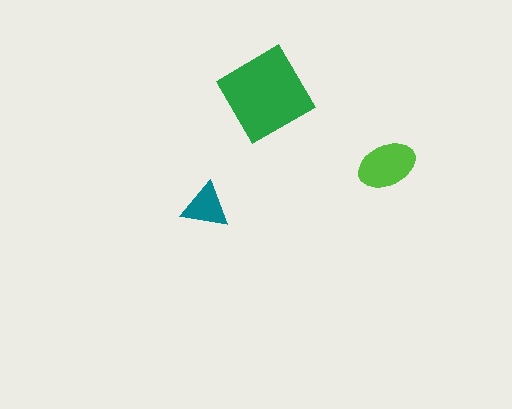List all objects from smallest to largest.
The teal triangle, the lime ellipse, the green diamond.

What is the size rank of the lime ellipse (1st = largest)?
2nd.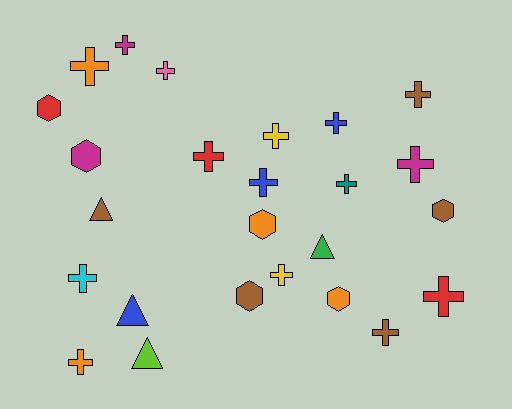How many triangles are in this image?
There are 4 triangles.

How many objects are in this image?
There are 25 objects.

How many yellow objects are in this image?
There are 2 yellow objects.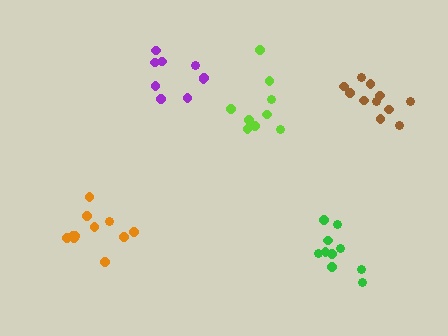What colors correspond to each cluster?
The clusters are colored: purple, brown, orange, green, lime.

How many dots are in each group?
Group 1: 9 dots, Group 2: 11 dots, Group 3: 11 dots, Group 4: 10 dots, Group 5: 9 dots (50 total).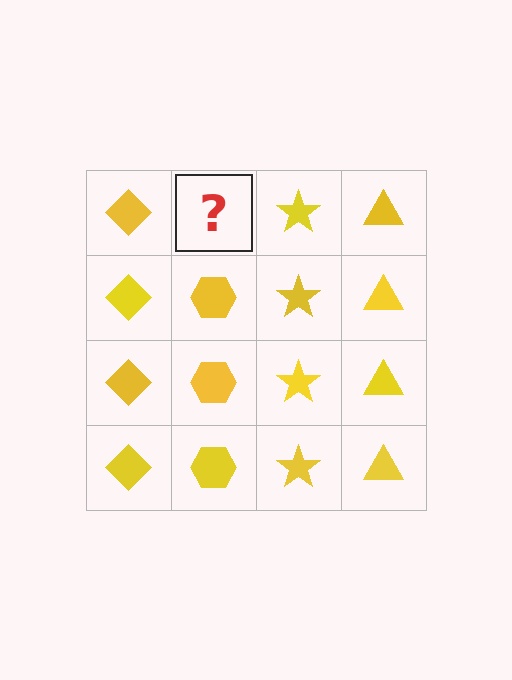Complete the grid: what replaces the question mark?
The question mark should be replaced with a yellow hexagon.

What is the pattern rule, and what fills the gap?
The rule is that each column has a consistent shape. The gap should be filled with a yellow hexagon.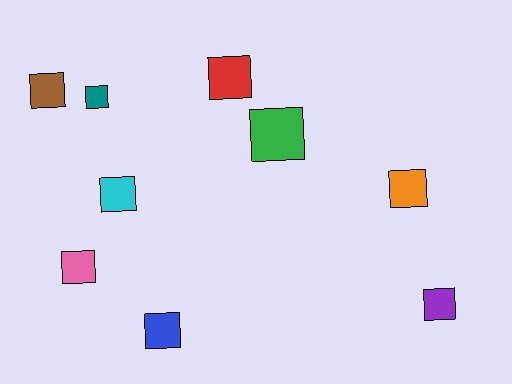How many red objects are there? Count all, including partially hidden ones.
There is 1 red object.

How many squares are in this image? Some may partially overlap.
There are 9 squares.